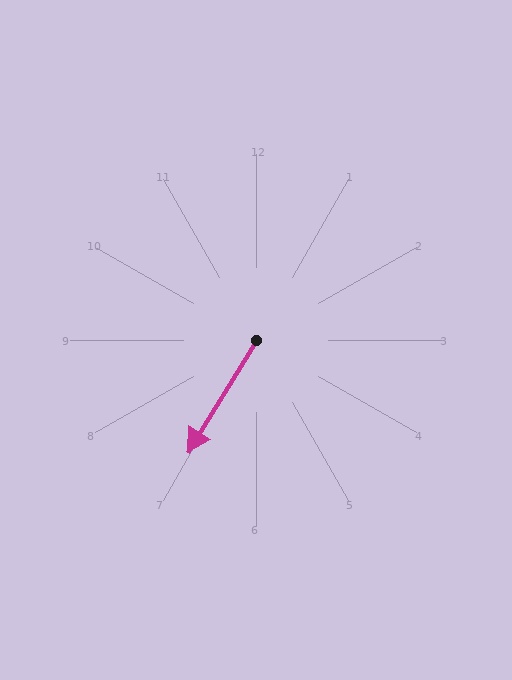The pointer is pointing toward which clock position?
Roughly 7 o'clock.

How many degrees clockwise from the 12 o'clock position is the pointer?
Approximately 211 degrees.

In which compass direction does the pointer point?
Southwest.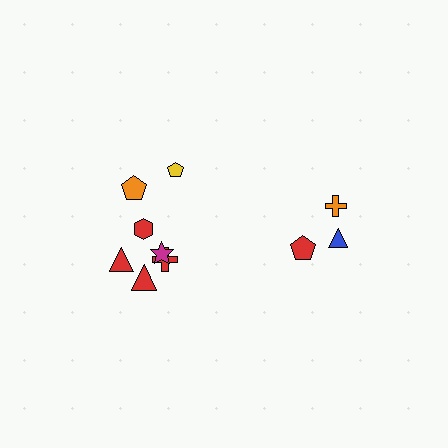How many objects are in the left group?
There are 7 objects.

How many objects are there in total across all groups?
There are 10 objects.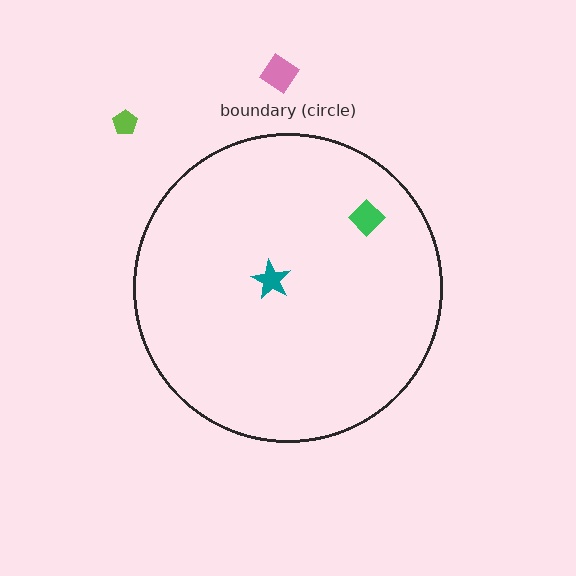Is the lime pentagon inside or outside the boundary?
Outside.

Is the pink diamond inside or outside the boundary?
Outside.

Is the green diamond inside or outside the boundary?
Inside.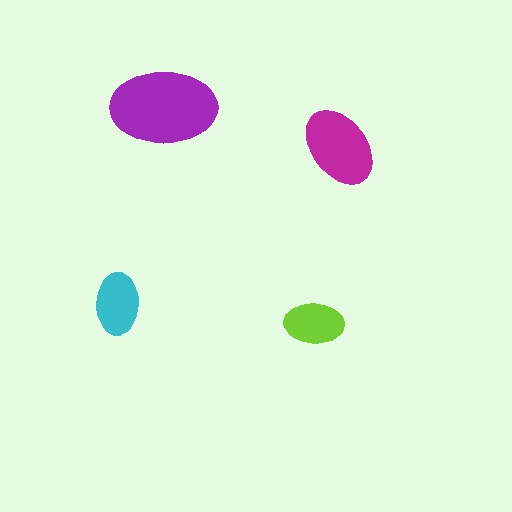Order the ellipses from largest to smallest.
the purple one, the magenta one, the cyan one, the lime one.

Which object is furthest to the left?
The cyan ellipse is leftmost.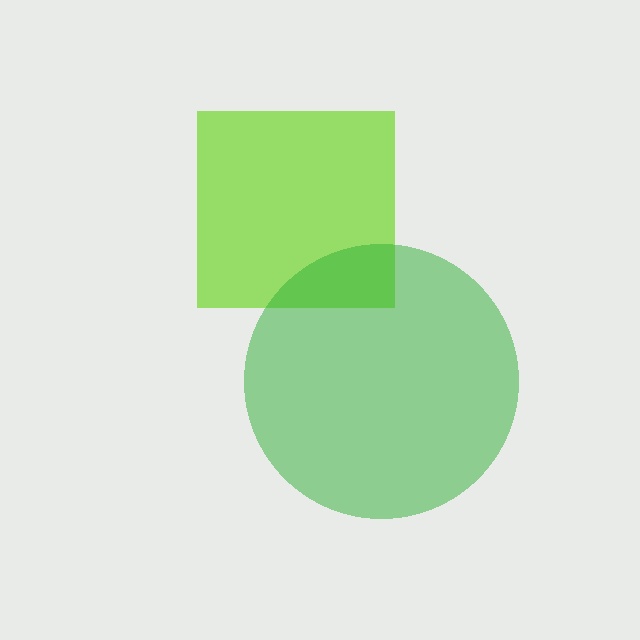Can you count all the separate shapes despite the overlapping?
Yes, there are 2 separate shapes.